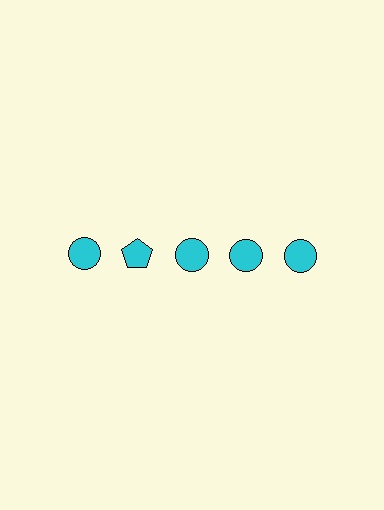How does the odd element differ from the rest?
It has a different shape: pentagon instead of circle.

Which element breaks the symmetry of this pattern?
The cyan pentagon in the top row, second from left column breaks the symmetry. All other shapes are cyan circles.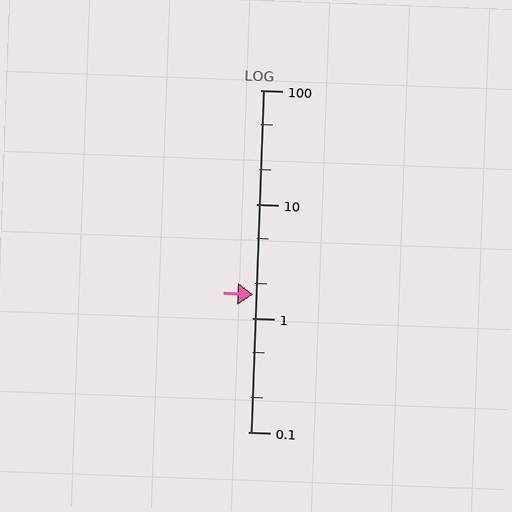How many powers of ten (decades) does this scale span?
The scale spans 3 decades, from 0.1 to 100.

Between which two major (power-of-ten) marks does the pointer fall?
The pointer is between 1 and 10.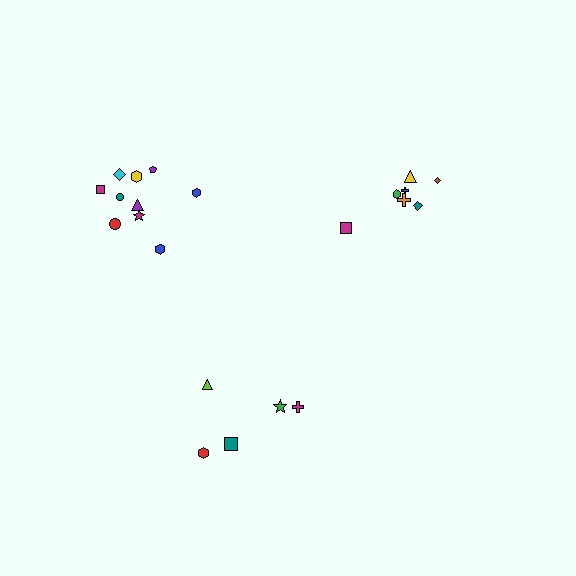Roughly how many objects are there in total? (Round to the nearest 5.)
Roughly 20 objects in total.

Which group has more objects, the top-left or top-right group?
The top-left group.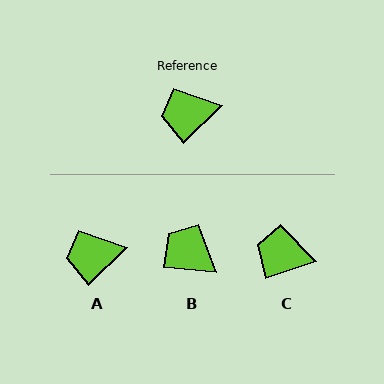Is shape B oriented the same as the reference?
No, it is off by about 50 degrees.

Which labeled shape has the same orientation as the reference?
A.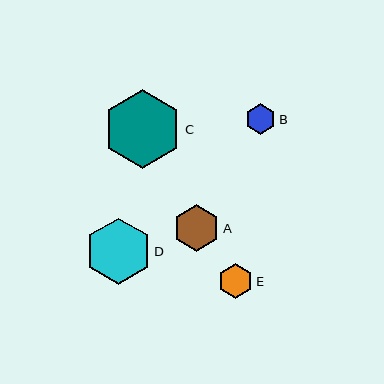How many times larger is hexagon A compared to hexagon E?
Hexagon A is approximately 1.4 times the size of hexagon E.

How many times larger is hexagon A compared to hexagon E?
Hexagon A is approximately 1.4 times the size of hexagon E.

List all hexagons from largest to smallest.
From largest to smallest: C, D, A, E, B.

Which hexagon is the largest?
Hexagon C is the largest with a size of approximately 78 pixels.